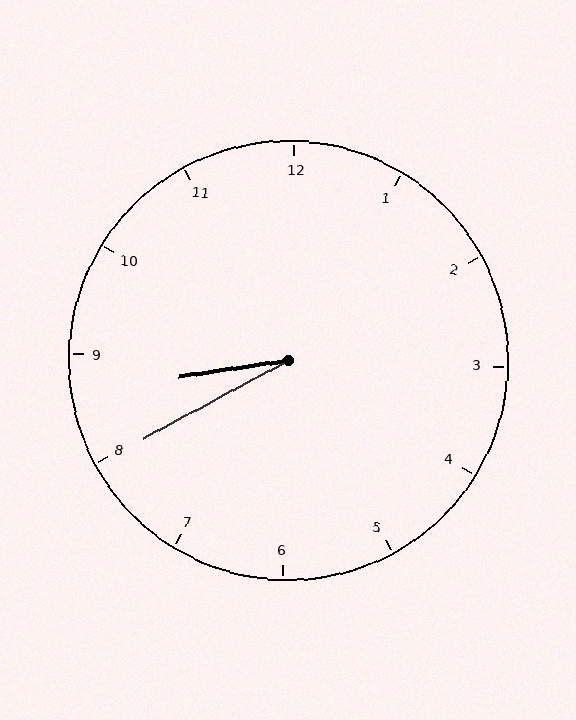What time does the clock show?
8:40.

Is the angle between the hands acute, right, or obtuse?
It is acute.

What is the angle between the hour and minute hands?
Approximately 20 degrees.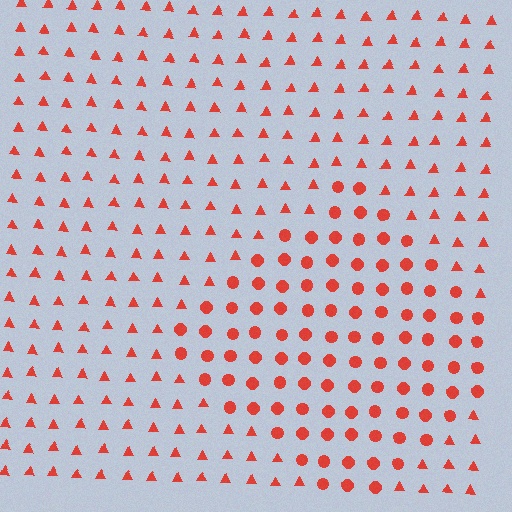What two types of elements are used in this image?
The image uses circles inside the diamond region and triangles outside it.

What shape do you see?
I see a diamond.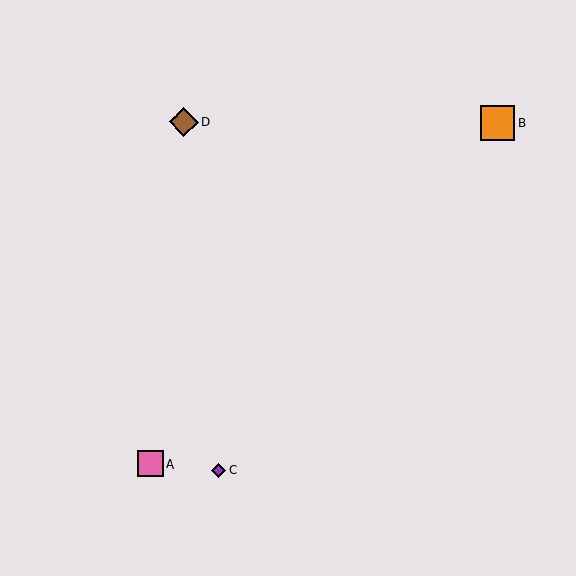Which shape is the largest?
The orange square (labeled B) is the largest.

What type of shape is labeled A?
Shape A is a pink square.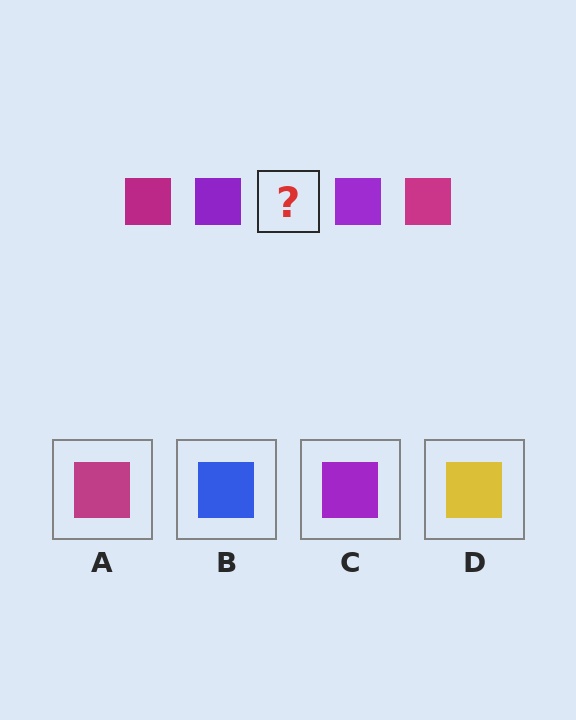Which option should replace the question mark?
Option A.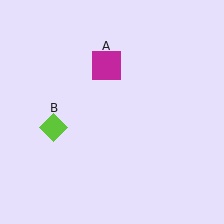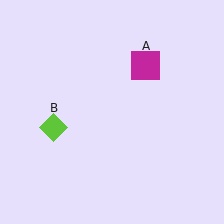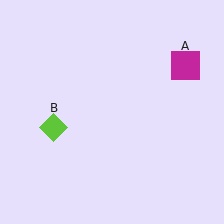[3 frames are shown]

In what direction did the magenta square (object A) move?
The magenta square (object A) moved right.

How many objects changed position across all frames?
1 object changed position: magenta square (object A).